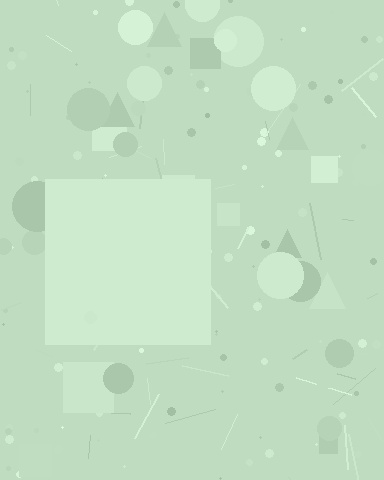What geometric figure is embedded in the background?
A square is embedded in the background.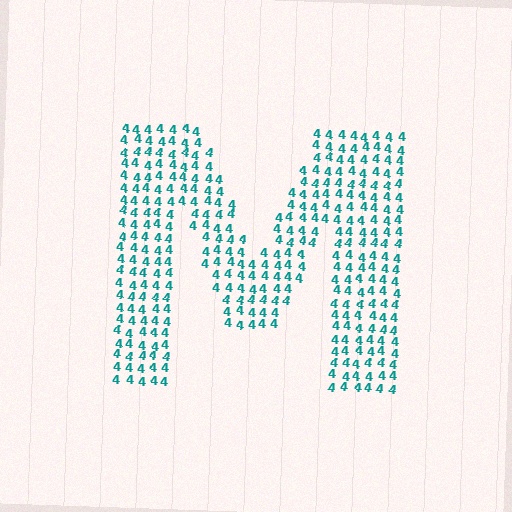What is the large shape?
The large shape is the letter M.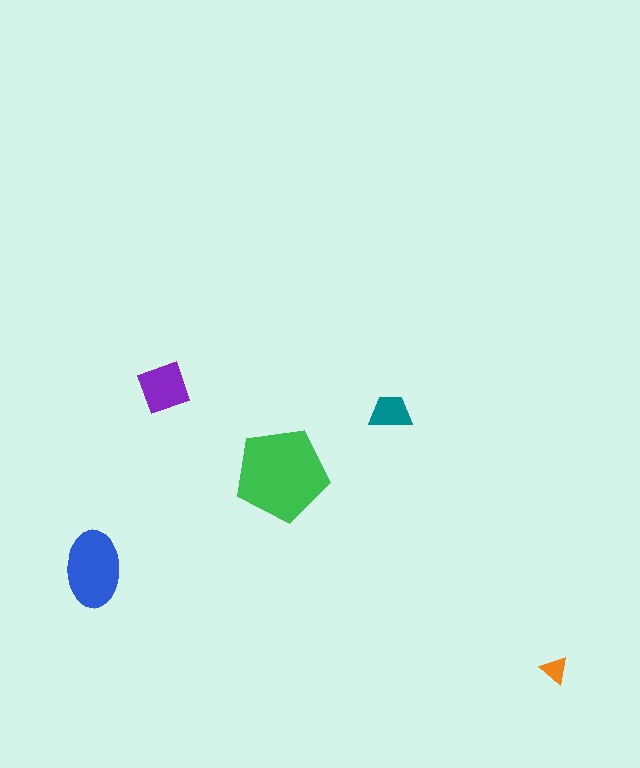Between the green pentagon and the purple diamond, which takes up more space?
The green pentagon.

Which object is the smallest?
The orange triangle.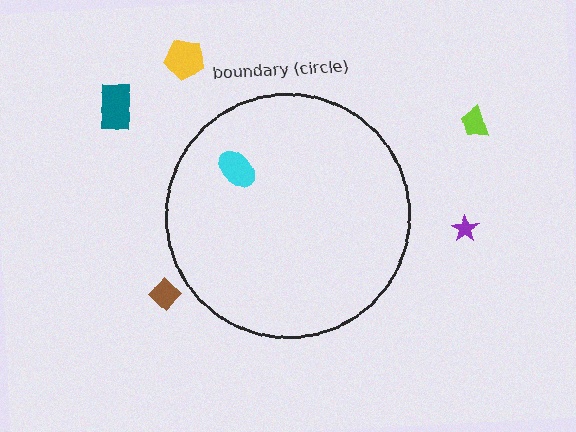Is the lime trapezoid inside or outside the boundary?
Outside.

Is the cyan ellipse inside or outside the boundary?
Inside.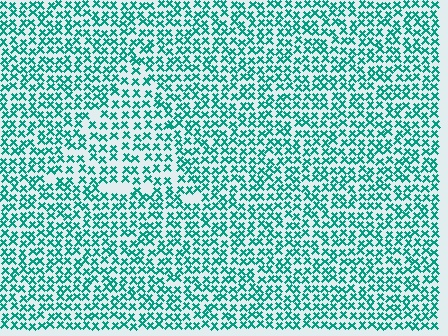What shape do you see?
I see a triangle.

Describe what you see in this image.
The image contains small teal elements arranged at two different densities. A triangle-shaped region is visible where the elements are less densely packed than the surrounding area.